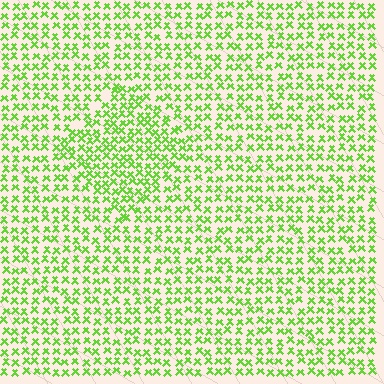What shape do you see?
I see a diamond.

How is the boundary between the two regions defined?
The boundary is defined by a change in element density (approximately 1.4x ratio). All elements are the same color, size, and shape.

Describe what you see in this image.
The image contains small lime elements arranged at two different densities. A diamond-shaped region is visible where the elements are more densely packed than the surrounding area.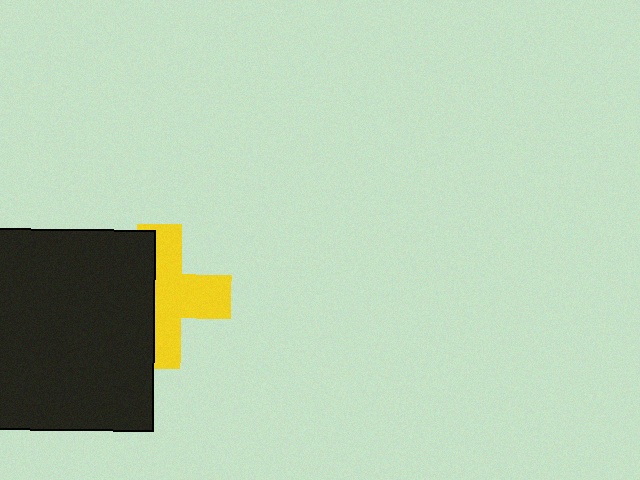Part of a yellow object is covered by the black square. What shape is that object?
It is a cross.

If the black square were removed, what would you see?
You would see the complete yellow cross.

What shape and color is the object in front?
The object in front is a black square.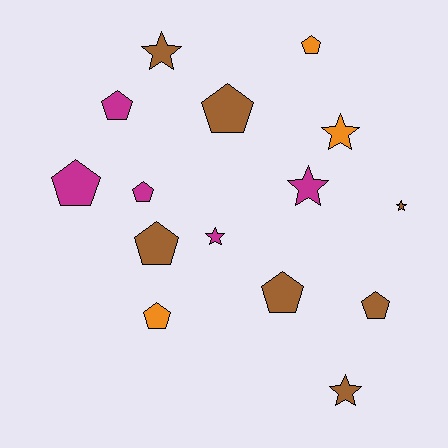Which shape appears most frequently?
Pentagon, with 9 objects.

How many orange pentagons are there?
There are 2 orange pentagons.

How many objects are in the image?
There are 15 objects.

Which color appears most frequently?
Brown, with 7 objects.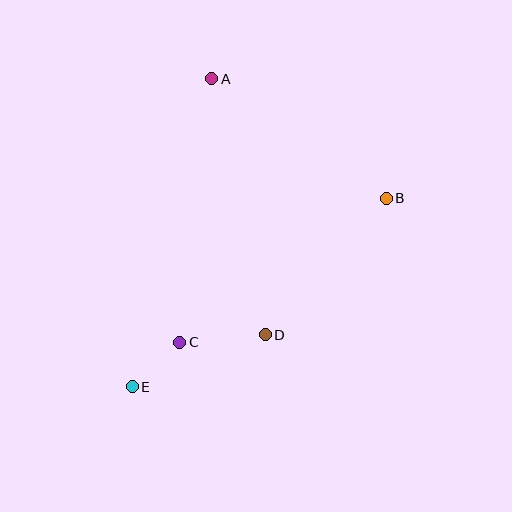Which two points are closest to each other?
Points C and E are closest to each other.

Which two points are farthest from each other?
Points A and E are farthest from each other.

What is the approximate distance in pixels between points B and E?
The distance between B and E is approximately 316 pixels.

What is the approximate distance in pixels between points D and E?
The distance between D and E is approximately 143 pixels.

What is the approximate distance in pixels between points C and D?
The distance between C and D is approximately 86 pixels.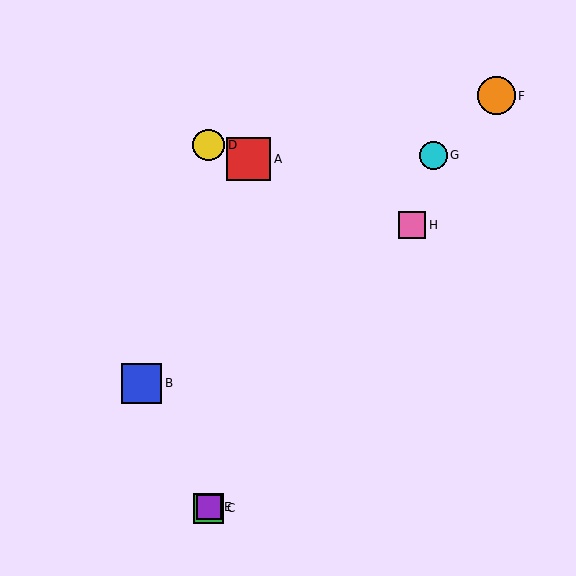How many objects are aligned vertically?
3 objects (C, D, E) are aligned vertically.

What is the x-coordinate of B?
Object B is at x≈142.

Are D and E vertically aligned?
Yes, both are at x≈209.